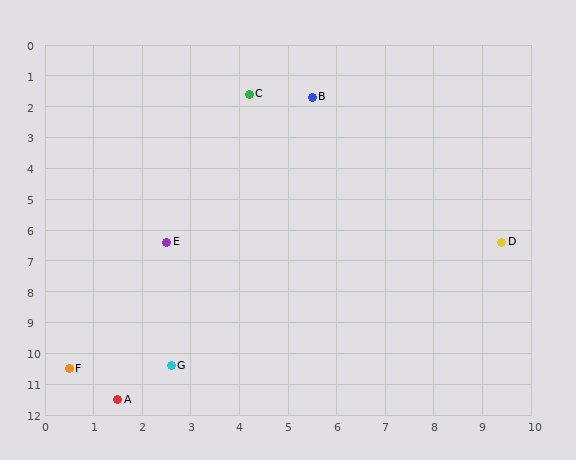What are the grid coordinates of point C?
Point C is at approximately (4.2, 1.6).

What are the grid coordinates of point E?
Point E is at approximately (2.5, 6.4).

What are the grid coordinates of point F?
Point F is at approximately (0.5, 10.5).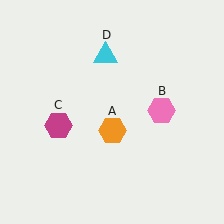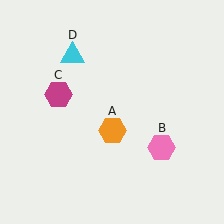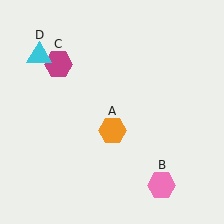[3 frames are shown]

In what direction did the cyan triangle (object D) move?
The cyan triangle (object D) moved left.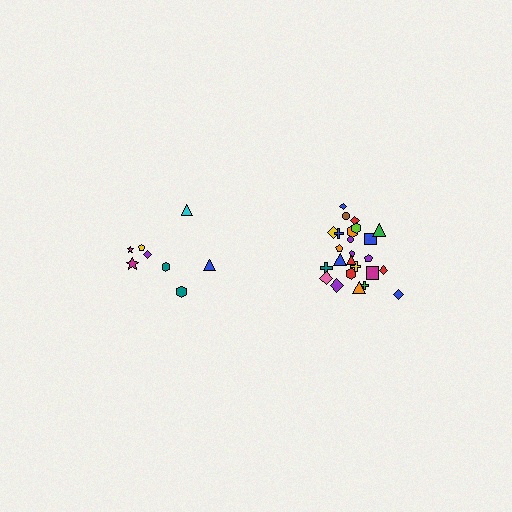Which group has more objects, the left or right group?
The right group.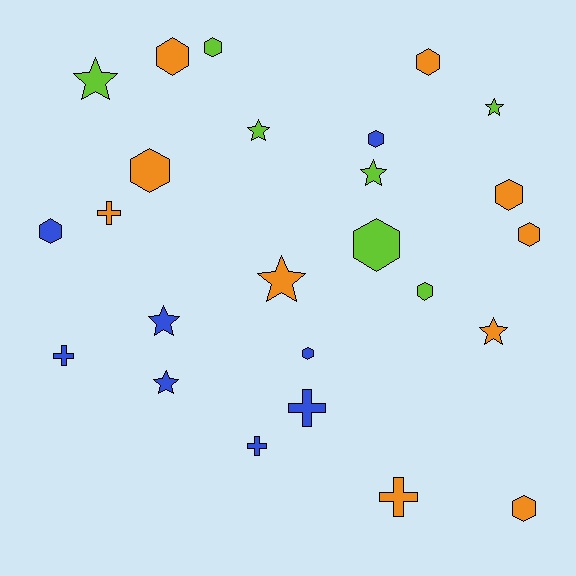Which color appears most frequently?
Orange, with 10 objects.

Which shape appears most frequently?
Hexagon, with 12 objects.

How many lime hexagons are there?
There are 3 lime hexagons.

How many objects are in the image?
There are 25 objects.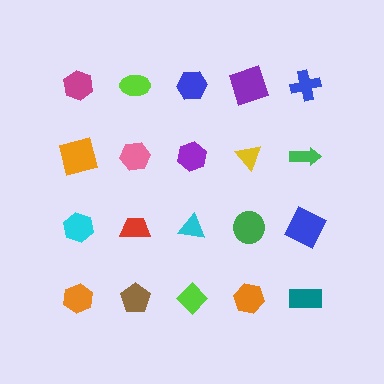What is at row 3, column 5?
A blue square.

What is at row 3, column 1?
A cyan hexagon.